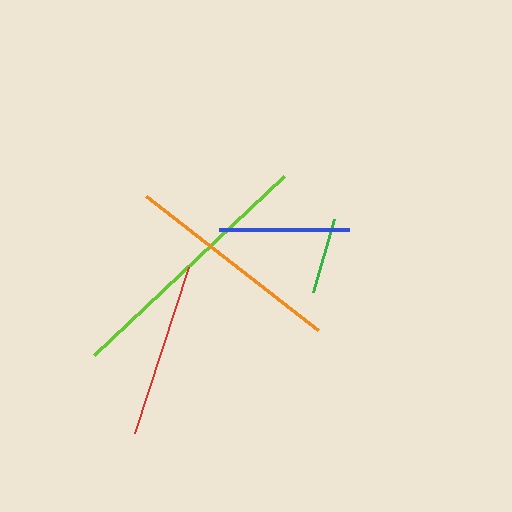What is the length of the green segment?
The green segment is approximately 76 pixels long.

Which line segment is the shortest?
The green line is the shortest at approximately 76 pixels.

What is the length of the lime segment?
The lime segment is approximately 261 pixels long.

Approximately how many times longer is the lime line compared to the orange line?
The lime line is approximately 1.2 times the length of the orange line.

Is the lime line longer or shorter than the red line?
The lime line is longer than the red line.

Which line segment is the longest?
The lime line is the longest at approximately 261 pixels.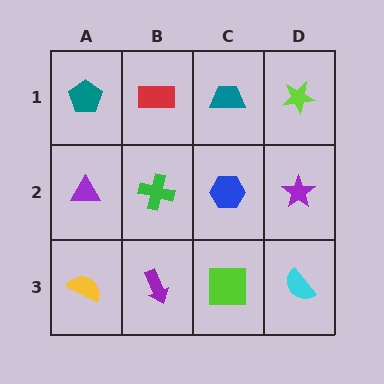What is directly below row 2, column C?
A lime square.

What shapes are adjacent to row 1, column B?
A green cross (row 2, column B), a teal pentagon (row 1, column A), a teal trapezoid (row 1, column C).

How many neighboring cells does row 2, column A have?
3.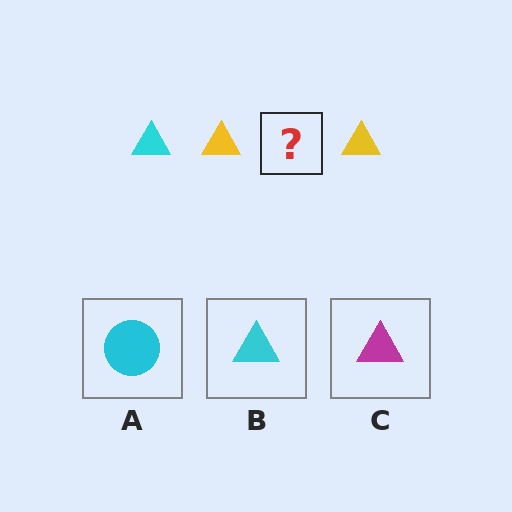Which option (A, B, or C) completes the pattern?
B.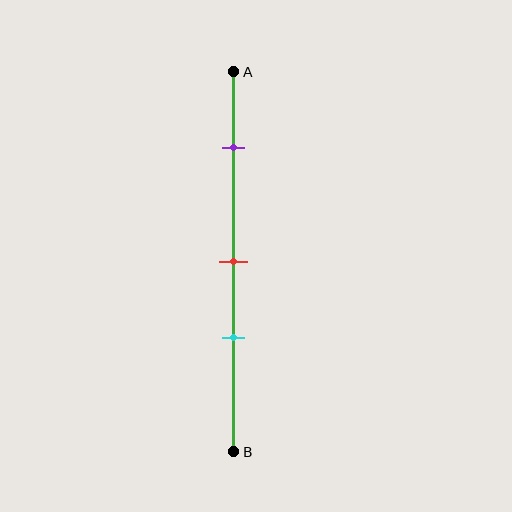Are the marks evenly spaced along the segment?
No, the marks are not evenly spaced.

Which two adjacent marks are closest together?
The red and cyan marks are the closest adjacent pair.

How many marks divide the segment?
There are 3 marks dividing the segment.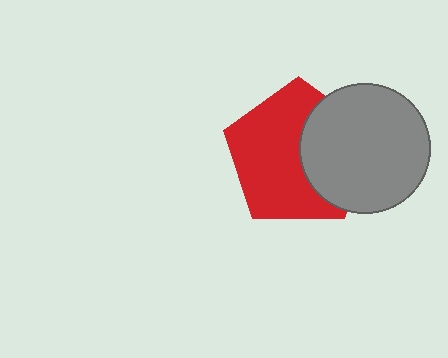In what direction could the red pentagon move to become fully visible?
The red pentagon could move left. That would shift it out from behind the gray circle entirely.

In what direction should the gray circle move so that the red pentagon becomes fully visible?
The gray circle should move right. That is the shortest direction to clear the overlap and leave the red pentagon fully visible.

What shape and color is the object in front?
The object in front is a gray circle.